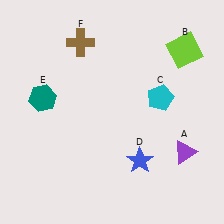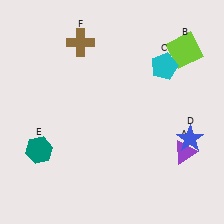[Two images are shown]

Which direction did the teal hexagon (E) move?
The teal hexagon (E) moved down.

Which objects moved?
The objects that moved are: the cyan pentagon (C), the blue star (D), the teal hexagon (E).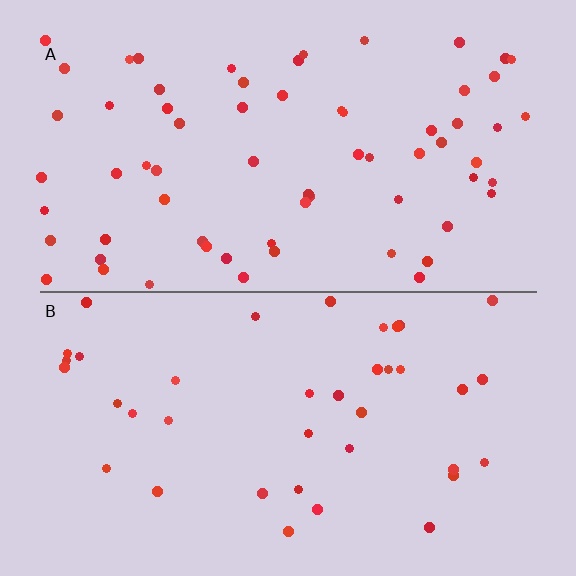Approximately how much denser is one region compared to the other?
Approximately 1.7× — region A over region B.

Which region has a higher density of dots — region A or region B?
A (the top).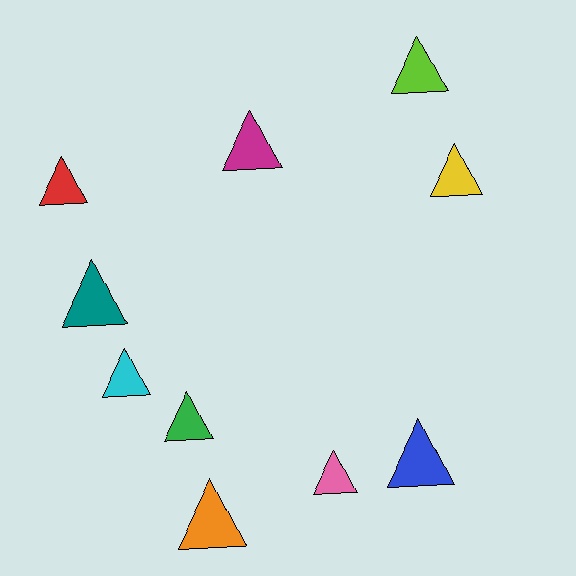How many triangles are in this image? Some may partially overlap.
There are 10 triangles.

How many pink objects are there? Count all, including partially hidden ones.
There is 1 pink object.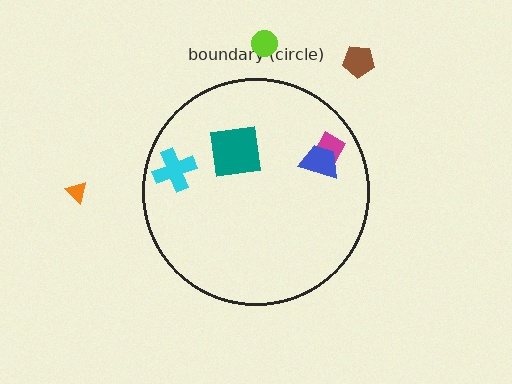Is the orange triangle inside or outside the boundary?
Outside.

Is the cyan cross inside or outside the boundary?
Inside.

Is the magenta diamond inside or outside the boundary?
Inside.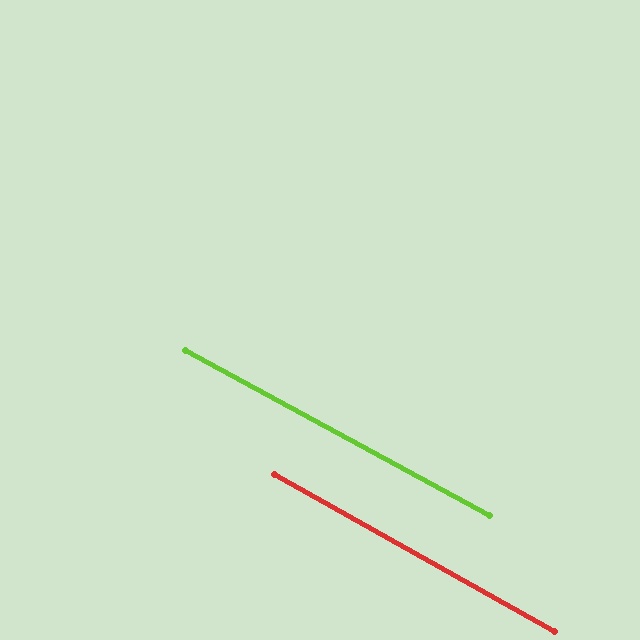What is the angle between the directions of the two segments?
Approximately 1 degree.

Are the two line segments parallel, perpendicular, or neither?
Parallel — their directions differ by only 0.8°.